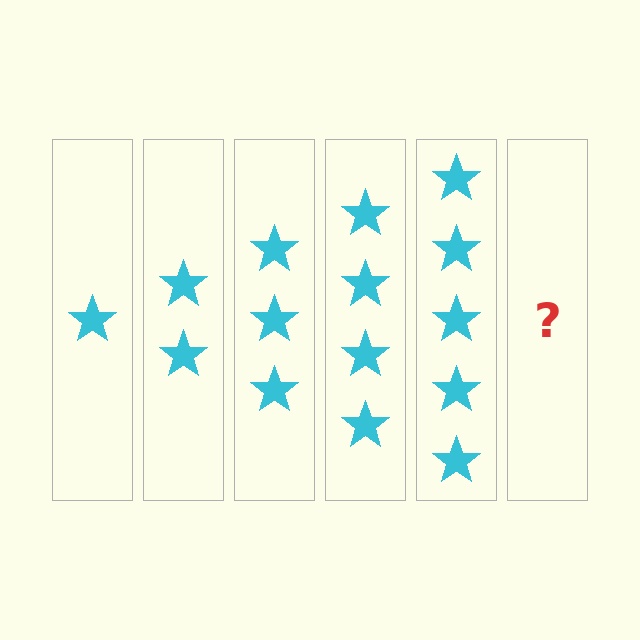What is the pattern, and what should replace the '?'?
The pattern is that each step adds one more star. The '?' should be 6 stars.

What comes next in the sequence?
The next element should be 6 stars.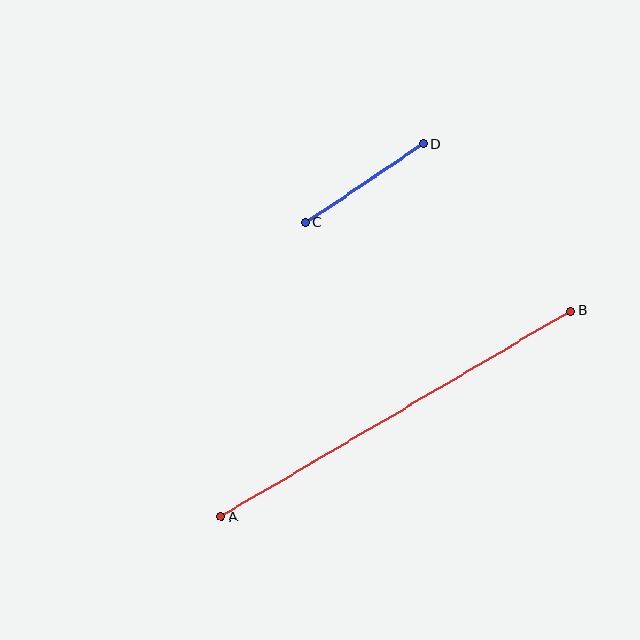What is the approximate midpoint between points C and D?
The midpoint is at approximately (364, 183) pixels.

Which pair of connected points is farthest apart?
Points A and B are farthest apart.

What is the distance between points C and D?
The distance is approximately 141 pixels.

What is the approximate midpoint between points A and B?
The midpoint is at approximately (396, 414) pixels.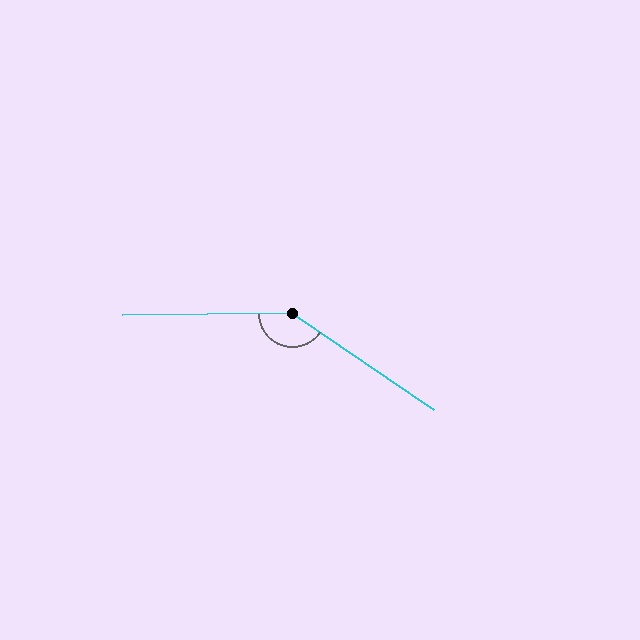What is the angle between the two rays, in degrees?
Approximately 145 degrees.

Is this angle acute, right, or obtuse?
It is obtuse.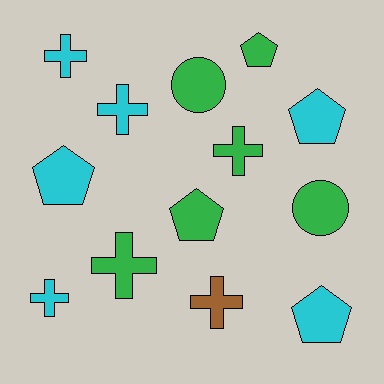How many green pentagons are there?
There are 2 green pentagons.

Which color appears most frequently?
Green, with 6 objects.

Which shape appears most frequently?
Cross, with 6 objects.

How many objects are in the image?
There are 13 objects.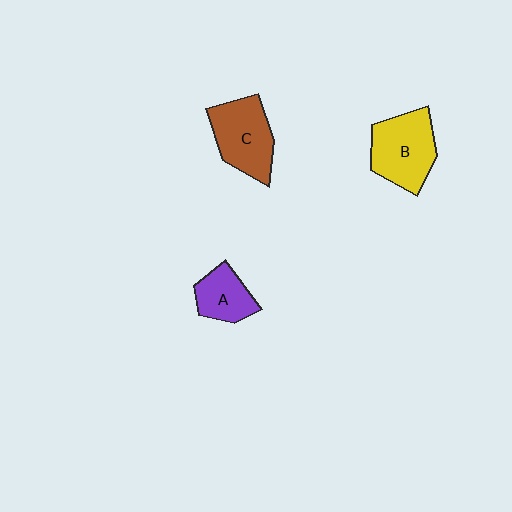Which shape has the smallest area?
Shape A (purple).